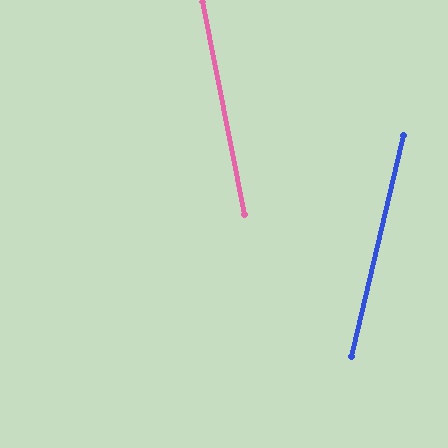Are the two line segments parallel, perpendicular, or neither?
Neither parallel nor perpendicular — they differ by about 24°.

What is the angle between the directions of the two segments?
Approximately 24 degrees.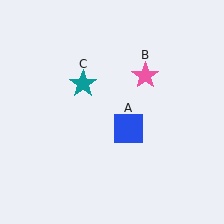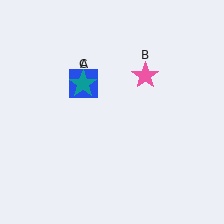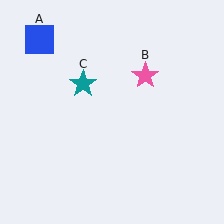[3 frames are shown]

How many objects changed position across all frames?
1 object changed position: blue square (object A).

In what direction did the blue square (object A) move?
The blue square (object A) moved up and to the left.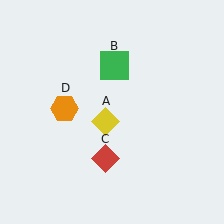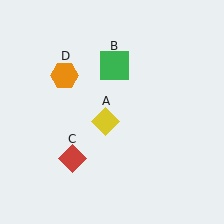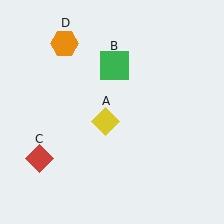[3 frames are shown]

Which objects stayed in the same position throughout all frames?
Yellow diamond (object A) and green square (object B) remained stationary.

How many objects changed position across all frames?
2 objects changed position: red diamond (object C), orange hexagon (object D).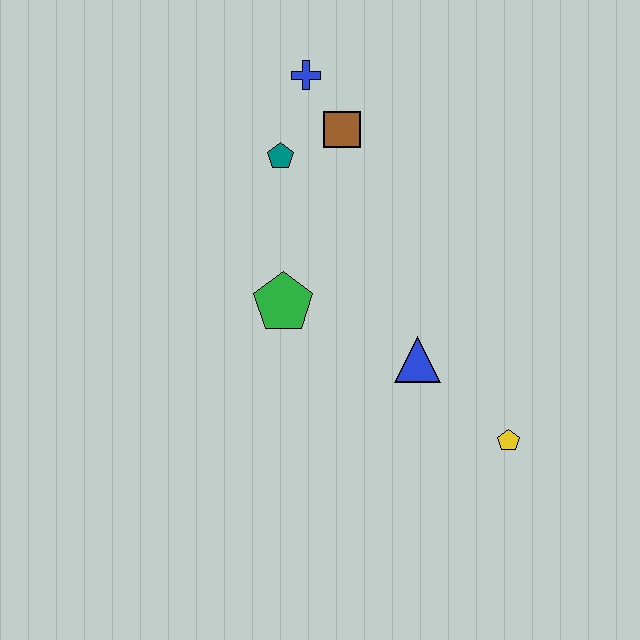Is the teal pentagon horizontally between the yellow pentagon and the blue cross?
No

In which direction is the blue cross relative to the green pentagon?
The blue cross is above the green pentagon.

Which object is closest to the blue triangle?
The yellow pentagon is closest to the blue triangle.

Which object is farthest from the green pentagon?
The yellow pentagon is farthest from the green pentagon.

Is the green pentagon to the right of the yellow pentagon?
No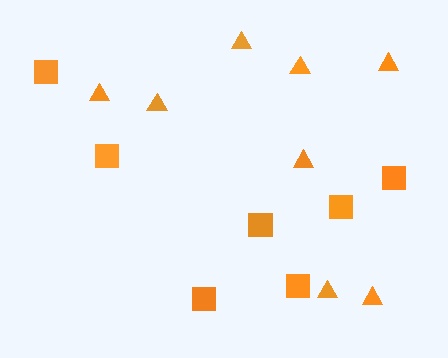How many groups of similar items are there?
There are 2 groups: one group of triangles (8) and one group of squares (7).